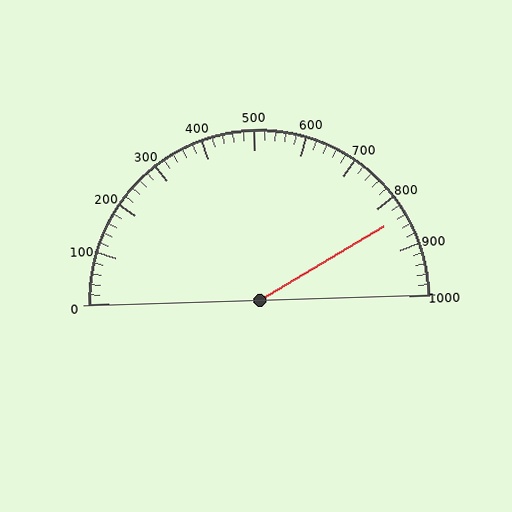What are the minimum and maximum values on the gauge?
The gauge ranges from 0 to 1000.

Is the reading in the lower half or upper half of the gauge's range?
The reading is in the upper half of the range (0 to 1000).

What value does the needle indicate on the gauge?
The needle indicates approximately 840.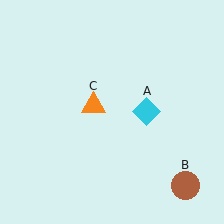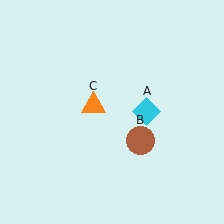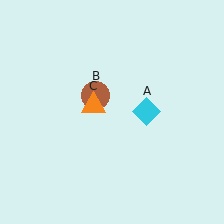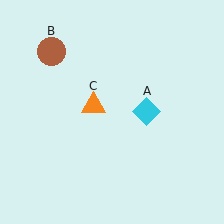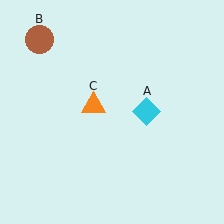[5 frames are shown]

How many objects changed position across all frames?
1 object changed position: brown circle (object B).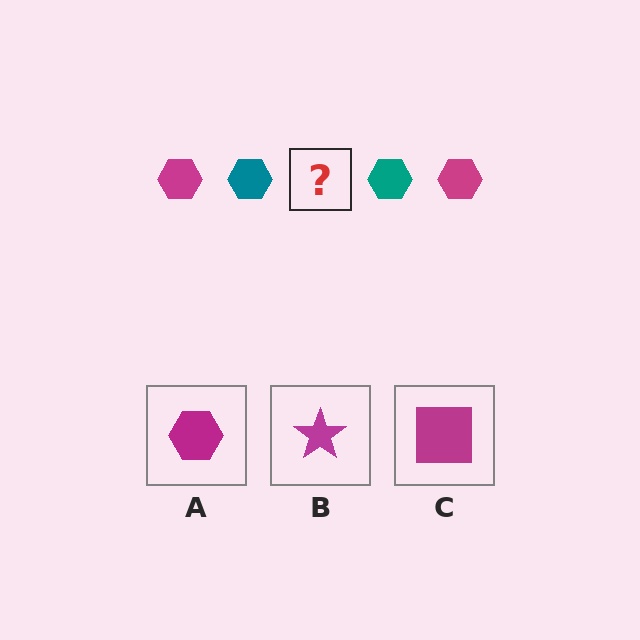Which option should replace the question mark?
Option A.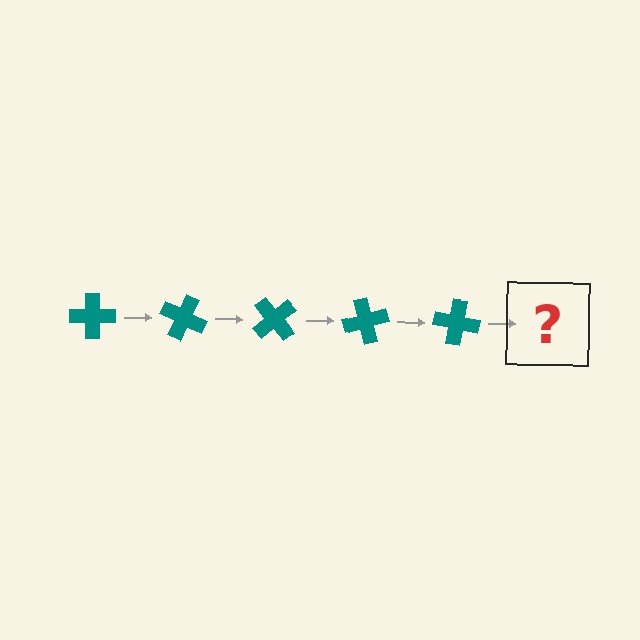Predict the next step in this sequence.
The next step is a teal cross rotated 125 degrees.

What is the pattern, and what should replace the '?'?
The pattern is that the cross rotates 25 degrees each step. The '?' should be a teal cross rotated 125 degrees.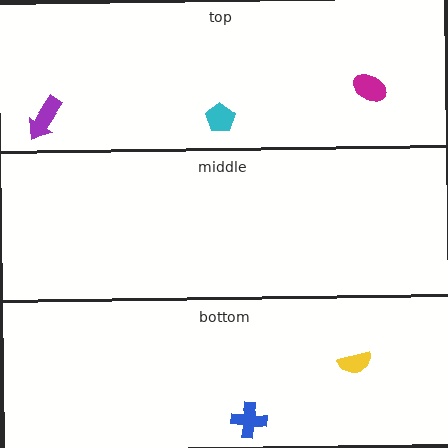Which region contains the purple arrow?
The top region.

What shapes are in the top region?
The purple arrow, the cyan pentagon, the magenta ellipse.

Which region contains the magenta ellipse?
The top region.